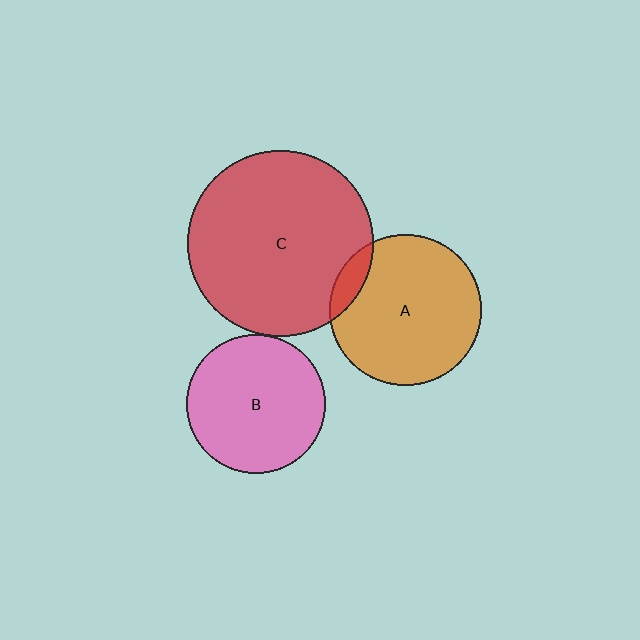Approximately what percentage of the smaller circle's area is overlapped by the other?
Approximately 10%.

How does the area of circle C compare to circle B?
Approximately 1.8 times.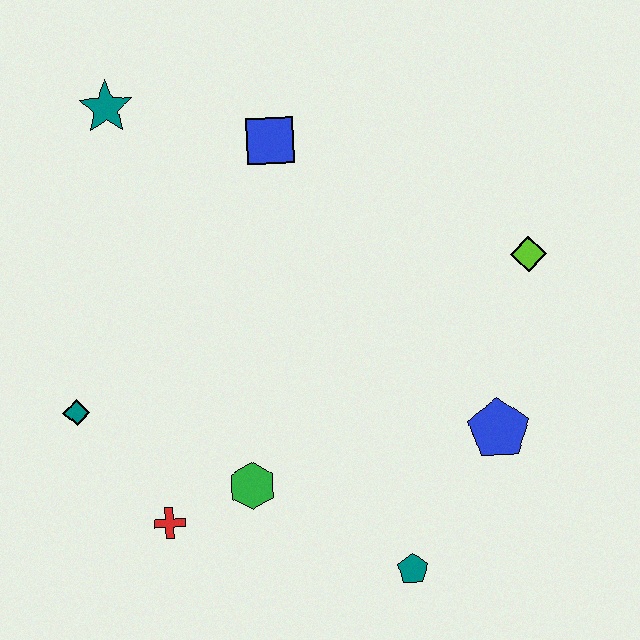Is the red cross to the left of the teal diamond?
No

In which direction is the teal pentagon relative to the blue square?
The teal pentagon is below the blue square.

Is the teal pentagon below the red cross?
Yes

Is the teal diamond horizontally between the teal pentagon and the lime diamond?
No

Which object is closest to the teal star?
The blue square is closest to the teal star.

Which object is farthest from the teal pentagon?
The teal star is farthest from the teal pentagon.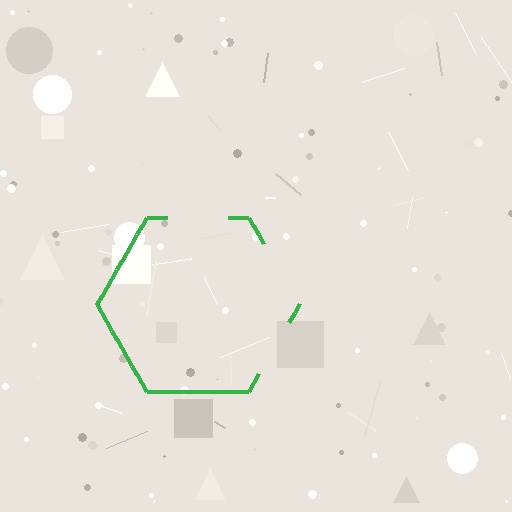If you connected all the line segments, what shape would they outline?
They would outline a hexagon.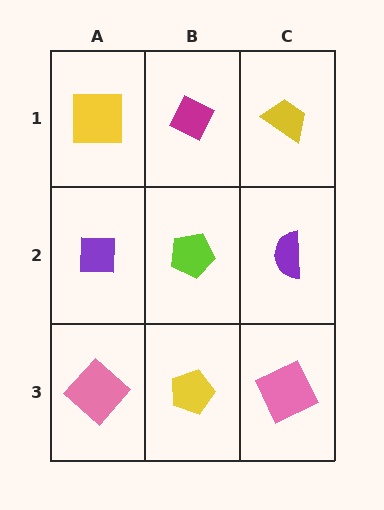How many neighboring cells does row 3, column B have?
3.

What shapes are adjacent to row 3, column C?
A purple semicircle (row 2, column C), a yellow pentagon (row 3, column B).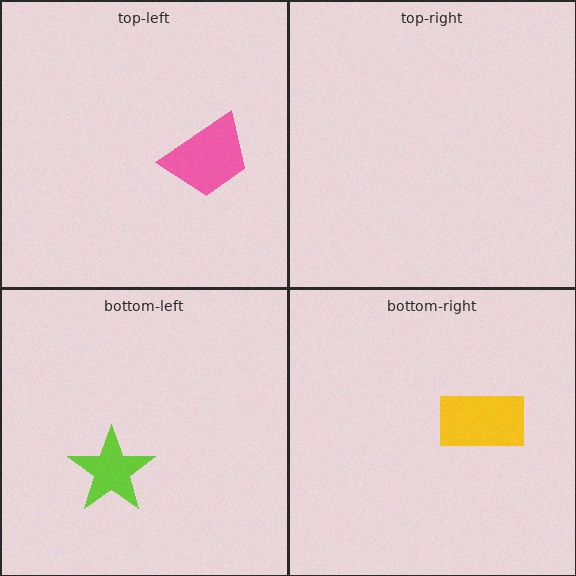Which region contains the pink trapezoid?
The top-left region.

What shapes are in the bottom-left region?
The lime star.